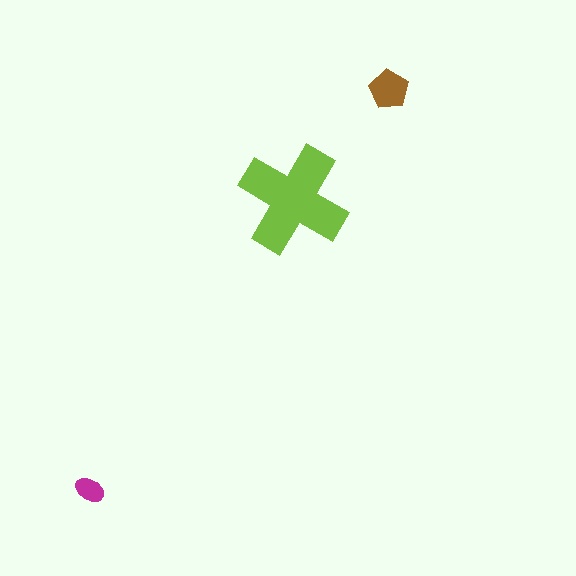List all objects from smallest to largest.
The magenta ellipse, the brown pentagon, the lime cross.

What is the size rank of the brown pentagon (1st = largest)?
2nd.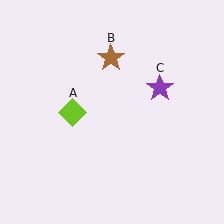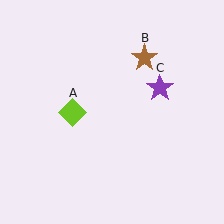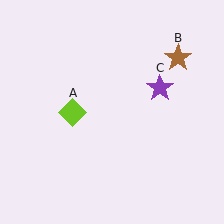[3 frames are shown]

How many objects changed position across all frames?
1 object changed position: brown star (object B).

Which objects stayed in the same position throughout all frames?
Lime diamond (object A) and purple star (object C) remained stationary.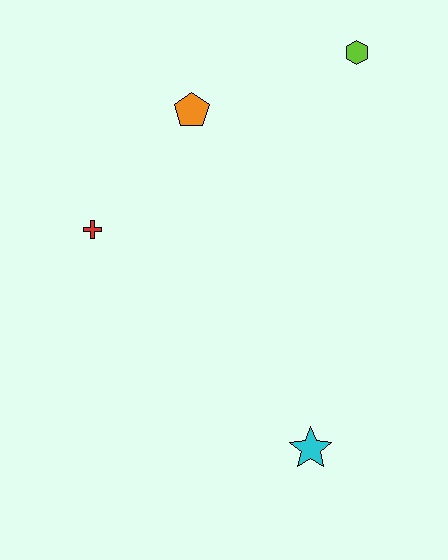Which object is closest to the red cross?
The orange pentagon is closest to the red cross.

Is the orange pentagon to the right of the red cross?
Yes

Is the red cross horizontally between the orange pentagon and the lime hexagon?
No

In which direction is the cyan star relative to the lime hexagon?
The cyan star is below the lime hexagon.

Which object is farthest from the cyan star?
The lime hexagon is farthest from the cyan star.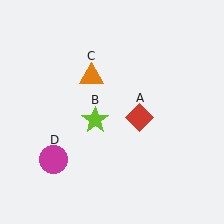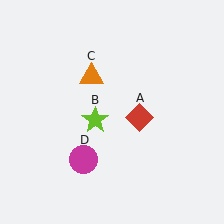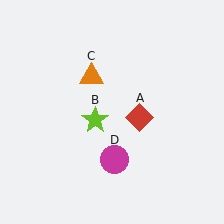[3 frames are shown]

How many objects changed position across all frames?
1 object changed position: magenta circle (object D).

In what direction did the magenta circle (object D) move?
The magenta circle (object D) moved right.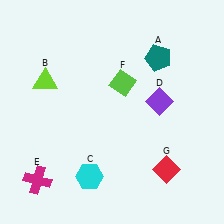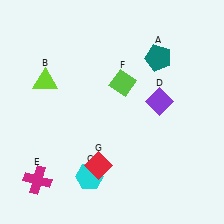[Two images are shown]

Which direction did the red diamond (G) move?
The red diamond (G) moved left.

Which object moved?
The red diamond (G) moved left.